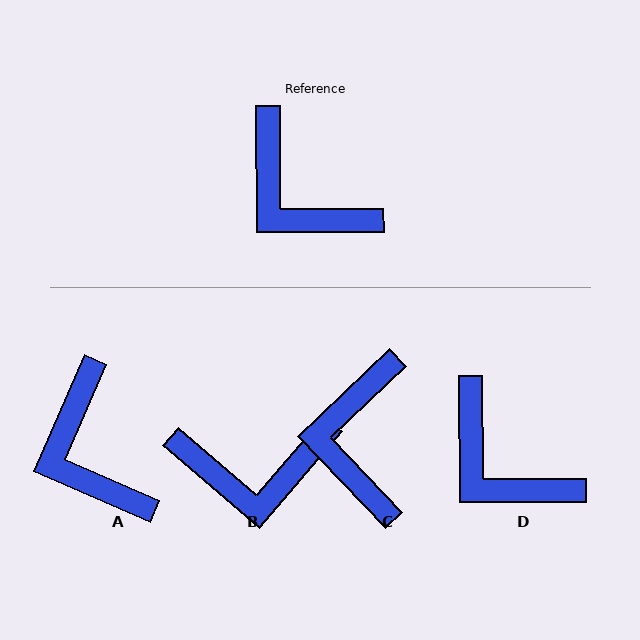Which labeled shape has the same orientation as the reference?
D.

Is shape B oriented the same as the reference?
No, it is off by about 49 degrees.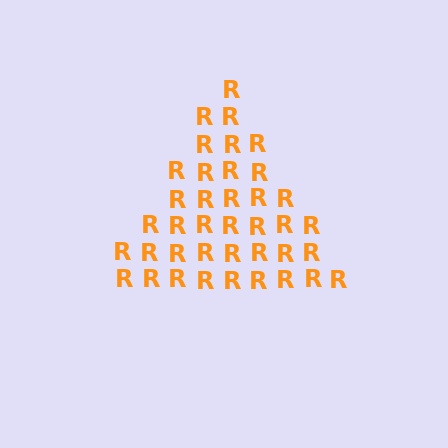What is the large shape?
The large shape is a triangle.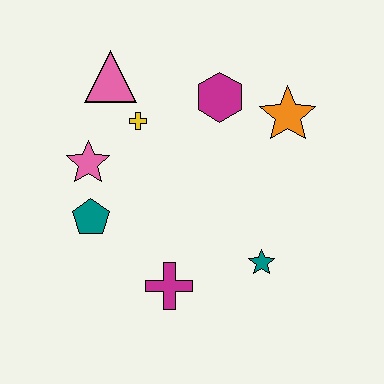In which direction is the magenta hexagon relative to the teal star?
The magenta hexagon is above the teal star.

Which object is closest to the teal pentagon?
The pink star is closest to the teal pentagon.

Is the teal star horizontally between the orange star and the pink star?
Yes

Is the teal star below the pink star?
Yes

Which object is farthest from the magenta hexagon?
The magenta cross is farthest from the magenta hexagon.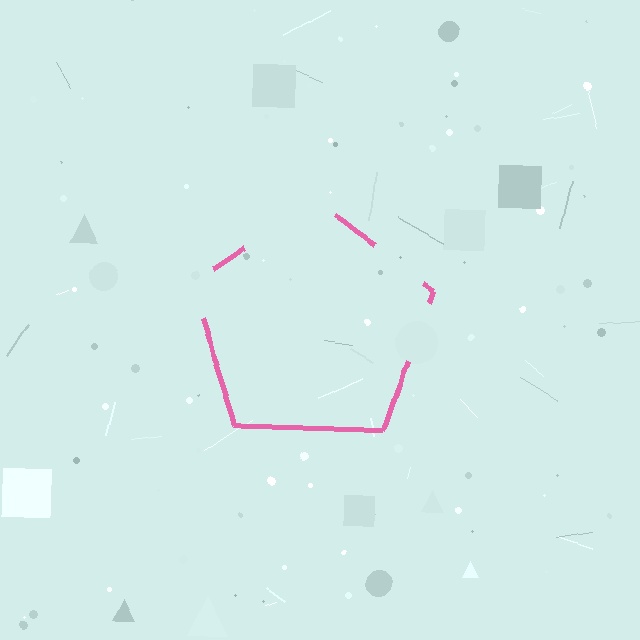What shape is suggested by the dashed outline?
The dashed outline suggests a pentagon.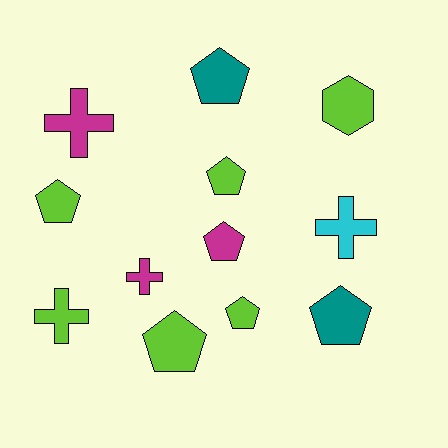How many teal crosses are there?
There are no teal crosses.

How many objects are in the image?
There are 12 objects.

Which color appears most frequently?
Lime, with 6 objects.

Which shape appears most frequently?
Pentagon, with 7 objects.